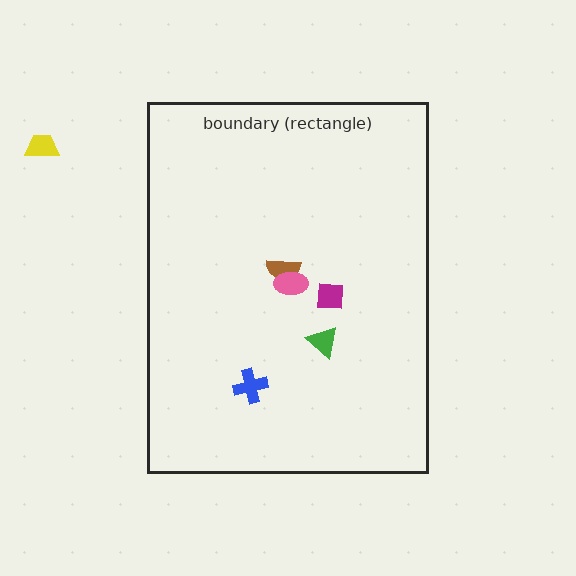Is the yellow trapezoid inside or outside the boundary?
Outside.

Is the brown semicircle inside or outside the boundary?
Inside.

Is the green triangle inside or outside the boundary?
Inside.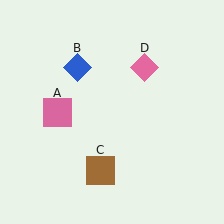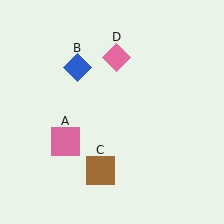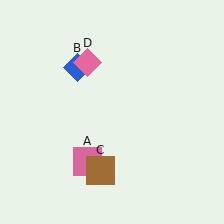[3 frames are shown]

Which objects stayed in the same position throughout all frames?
Blue diamond (object B) and brown square (object C) remained stationary.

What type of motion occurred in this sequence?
The pink square (object A), pink diamond (object D) rotated counterclockwise around the center of the scene.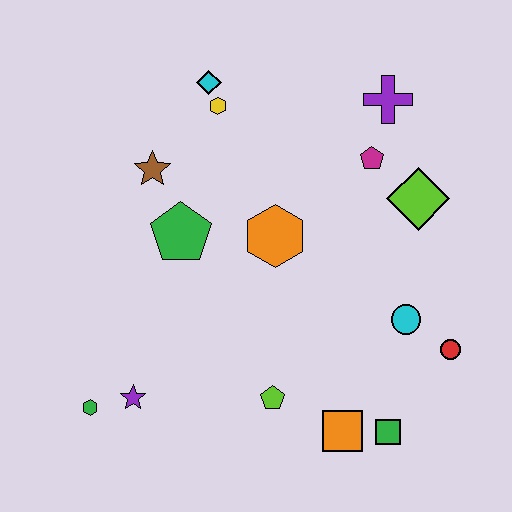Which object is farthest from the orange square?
The cyan diamond is farthest from the orange square.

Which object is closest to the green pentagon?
The brown star is closest to the green pentagon.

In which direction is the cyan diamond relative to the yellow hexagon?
The cyan diamond is above the yellow hexagon.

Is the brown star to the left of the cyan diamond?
Yes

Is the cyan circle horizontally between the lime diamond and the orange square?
Yes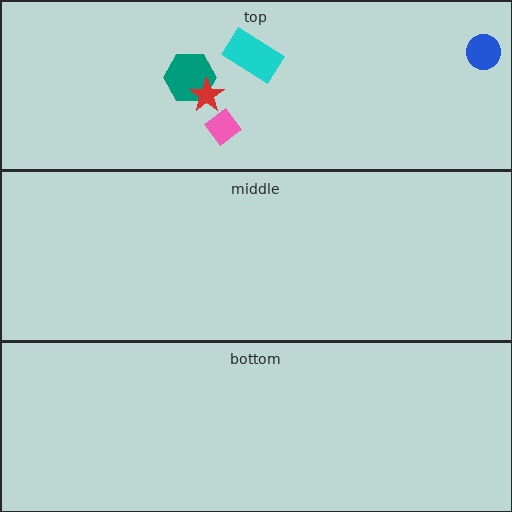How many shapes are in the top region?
5.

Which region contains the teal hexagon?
The top region.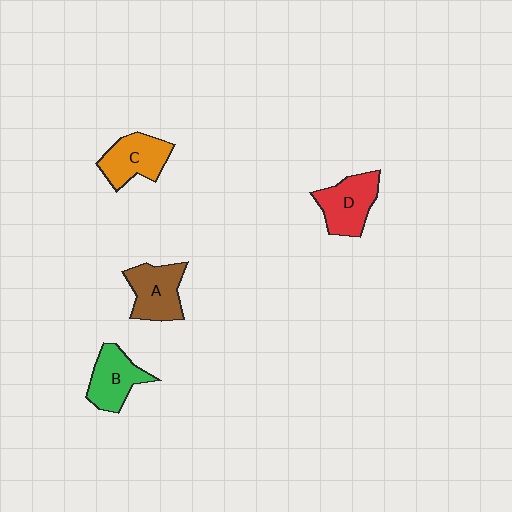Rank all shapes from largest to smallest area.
From largest to smallest: D (red), A (brown), C (orange), B (green).